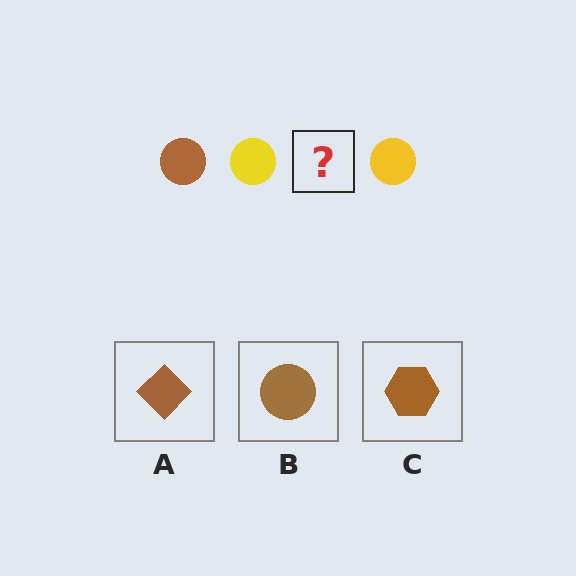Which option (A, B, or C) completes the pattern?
B.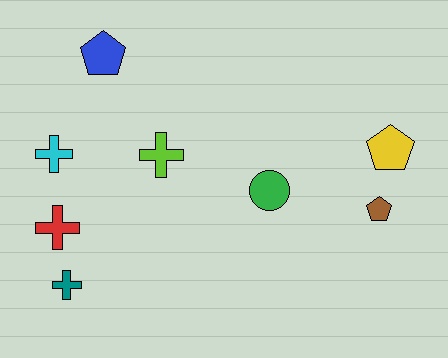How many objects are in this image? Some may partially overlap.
There are 8 objects.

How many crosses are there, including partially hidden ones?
There are 4 crosses.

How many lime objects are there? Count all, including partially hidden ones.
There is 1 lime object.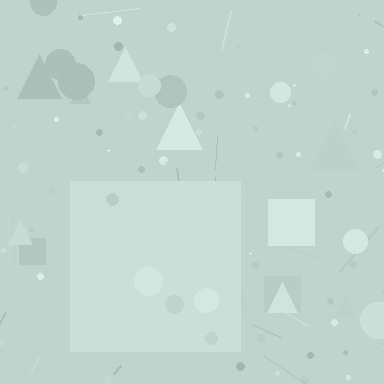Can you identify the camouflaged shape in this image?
The camouflaged shape is a square.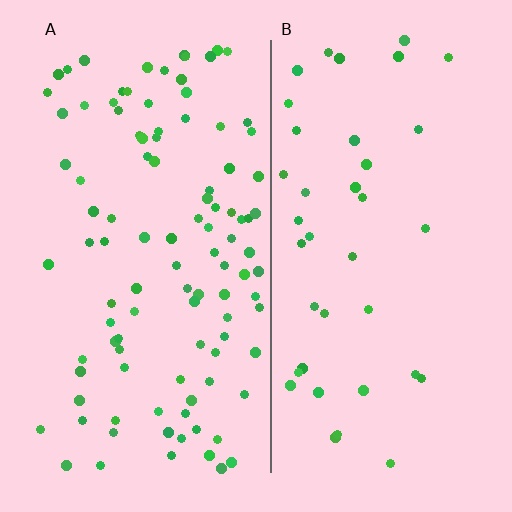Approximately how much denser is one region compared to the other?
Approximately 2.6× — region A over region B.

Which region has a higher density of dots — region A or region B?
A (the left).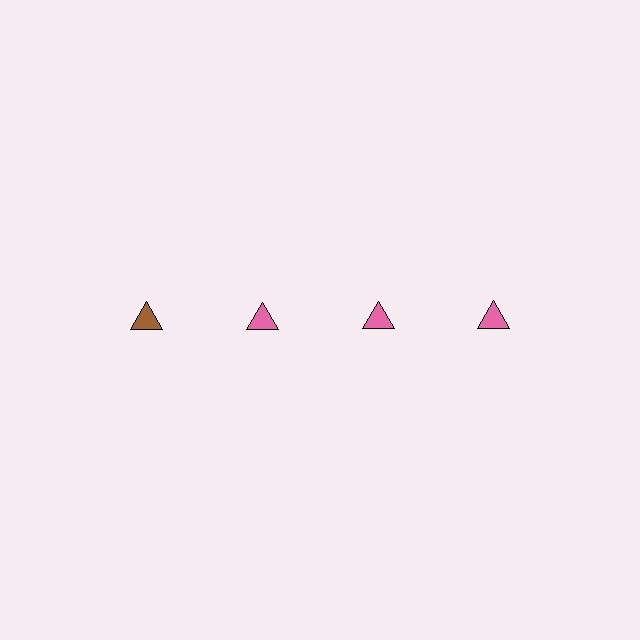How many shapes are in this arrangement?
There are 4 shapes arranged in a grid pattern.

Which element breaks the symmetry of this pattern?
The brown triangle in the top row, leftmost column breaks the symmetry. All other shapes are pink triangles.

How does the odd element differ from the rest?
It has a different color: brown instead of pink.